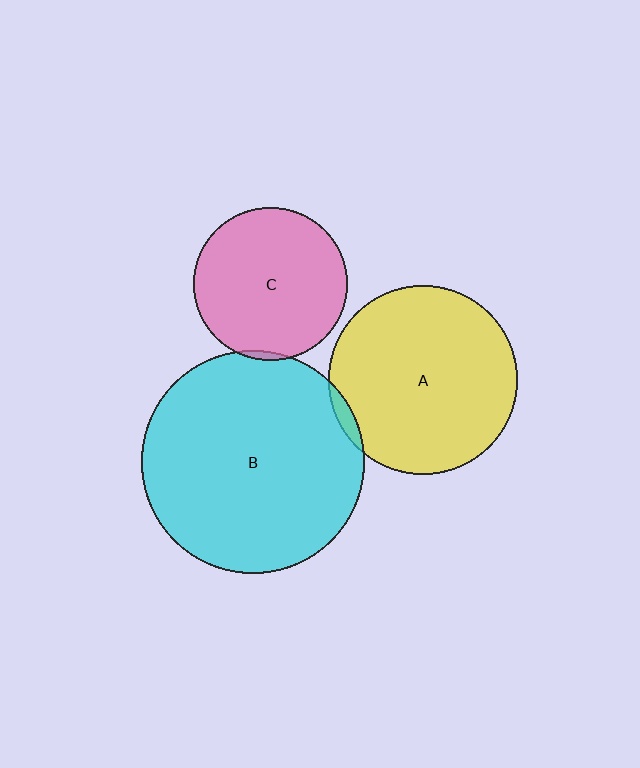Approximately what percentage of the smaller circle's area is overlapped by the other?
Approximately 5%.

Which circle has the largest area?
Circle B (cyan).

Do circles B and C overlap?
Yes.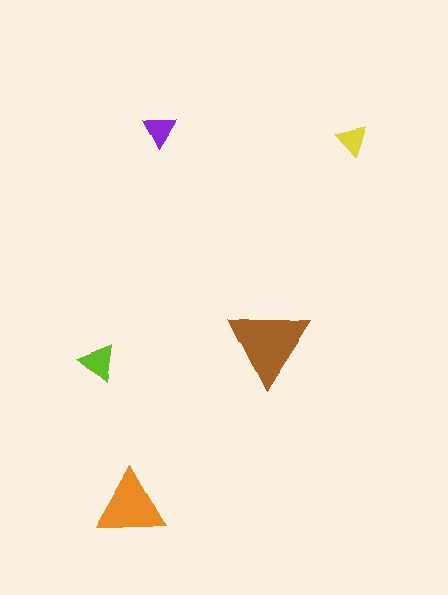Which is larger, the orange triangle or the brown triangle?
The brown one.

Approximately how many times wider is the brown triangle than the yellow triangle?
About 2.5 times wider.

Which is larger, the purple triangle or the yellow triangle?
The purple one.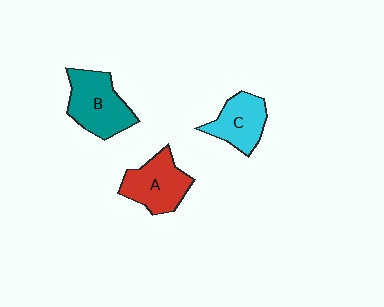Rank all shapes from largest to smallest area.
From largest to smallest: B (teal), A (red), C (cyan).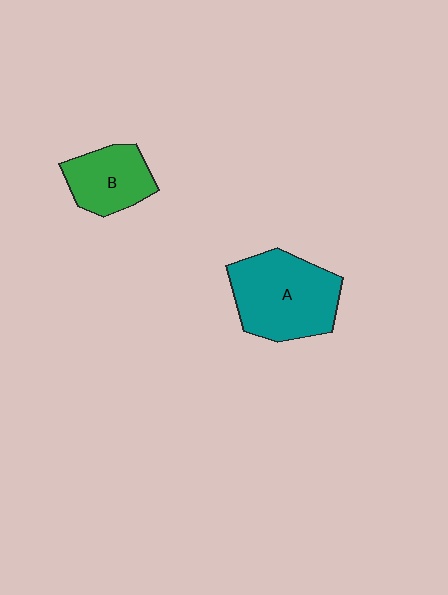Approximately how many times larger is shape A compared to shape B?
Approximately 1.7 times.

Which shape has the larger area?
Shape A (teal).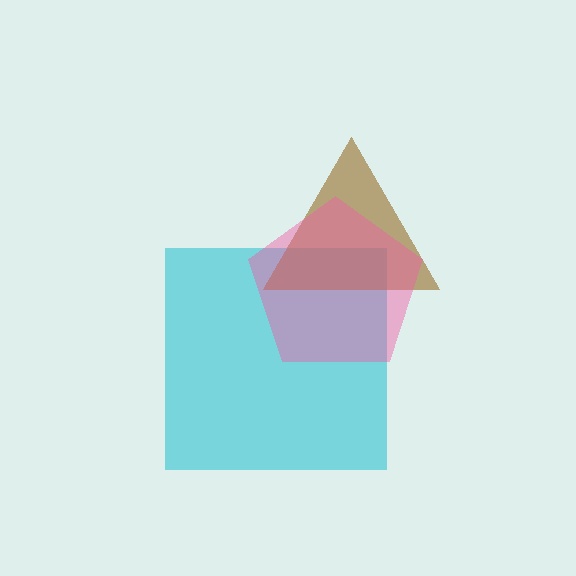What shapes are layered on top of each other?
The layered shapes are: a cyan square, a brown triangle, a pink pentagon.